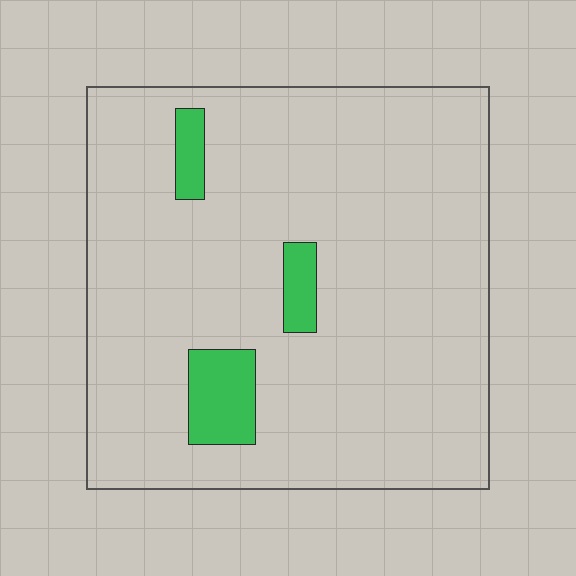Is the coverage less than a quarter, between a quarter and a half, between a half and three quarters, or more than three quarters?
Less than a quarter.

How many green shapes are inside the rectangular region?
3.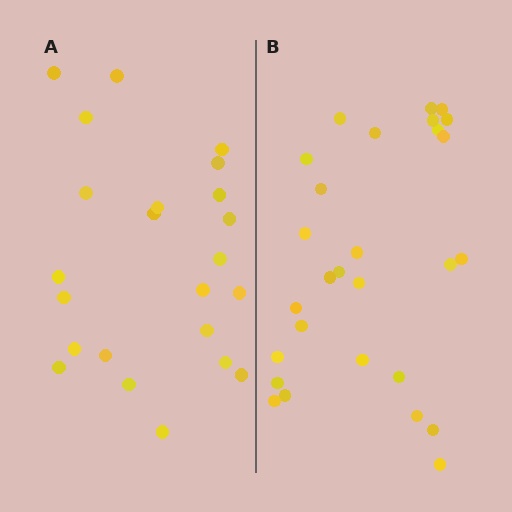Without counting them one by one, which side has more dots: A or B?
Region B (the right region) has more dots.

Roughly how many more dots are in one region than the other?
Region B has about 5 more dots than region A.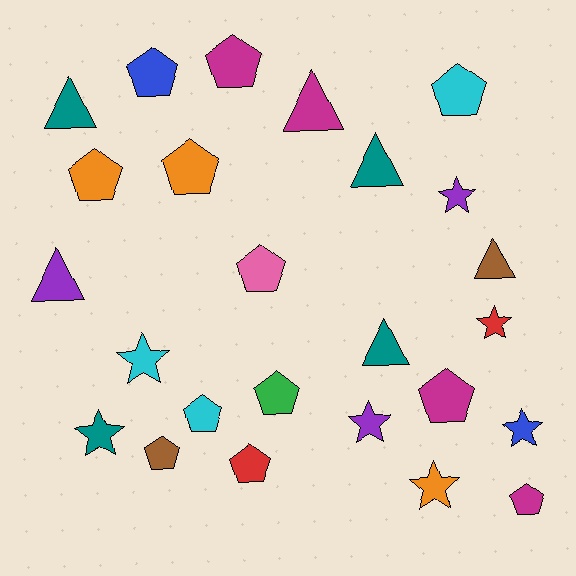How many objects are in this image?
There are 25 objects.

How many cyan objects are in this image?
There are 3 cyan objects.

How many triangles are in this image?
There are 6 triangles.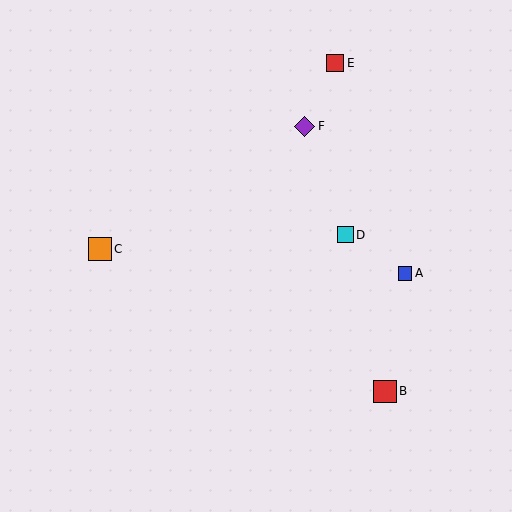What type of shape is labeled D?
Shape D is a cyan square.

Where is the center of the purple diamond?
The center of the purple diamond is at (305, 126).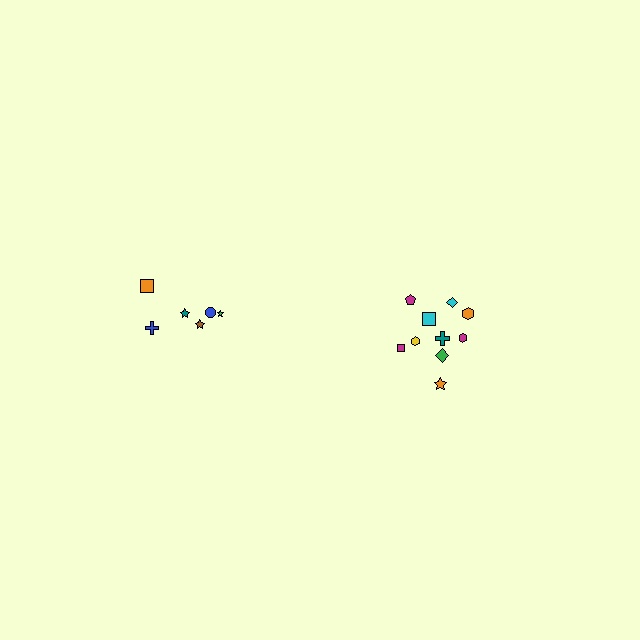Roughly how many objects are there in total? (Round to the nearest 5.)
Roughly 15 objects in total.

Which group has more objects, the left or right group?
The right group.